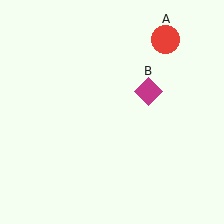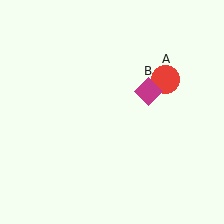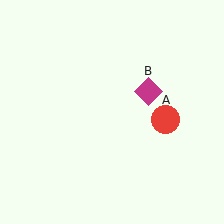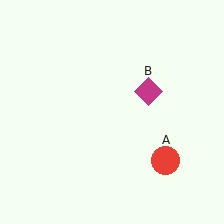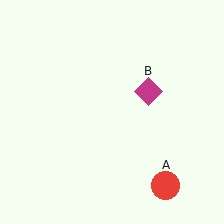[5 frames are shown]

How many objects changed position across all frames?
1 object changed position: red circle (object A).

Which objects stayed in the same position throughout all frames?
Magenta diamond (object B) remained stationary.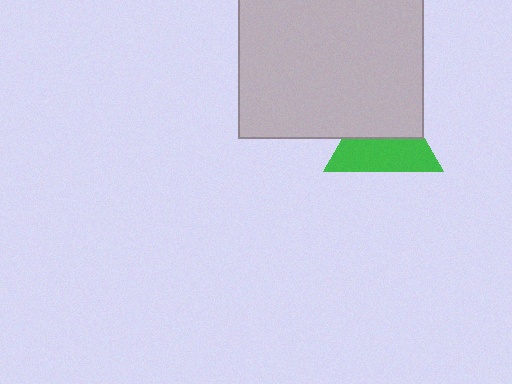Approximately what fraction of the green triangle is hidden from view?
Roughly 48% of the green triangle is hidden behind the light gray rectangle.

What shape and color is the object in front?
The object in front is a light gray rectangle.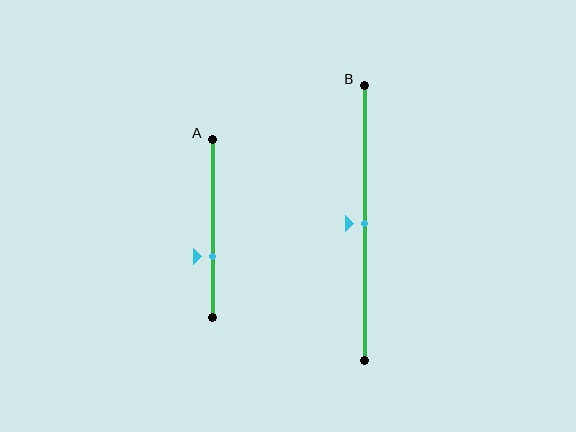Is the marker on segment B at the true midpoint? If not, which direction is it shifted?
Yes, the marker on segment B is at the true midpoint.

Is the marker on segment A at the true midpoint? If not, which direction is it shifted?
No, the marker on segment A is shifted downward by about 15% of the segment length.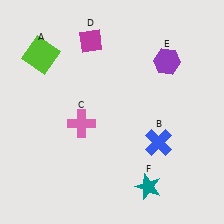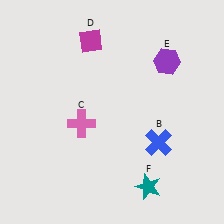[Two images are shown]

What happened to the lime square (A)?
The lime square (A) was removed in Image 2. It was in the top-left area of Image 1.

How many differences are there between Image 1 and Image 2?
There is 1 difference between the two images.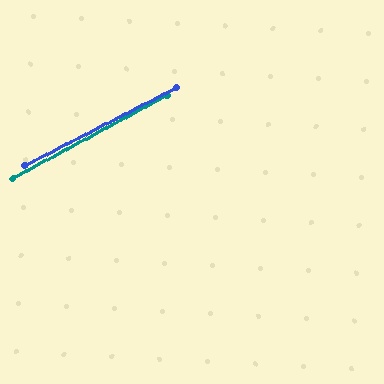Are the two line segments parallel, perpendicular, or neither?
Parallel — their directions differ by only 1.1°.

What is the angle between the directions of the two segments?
Approximately 1 degree.